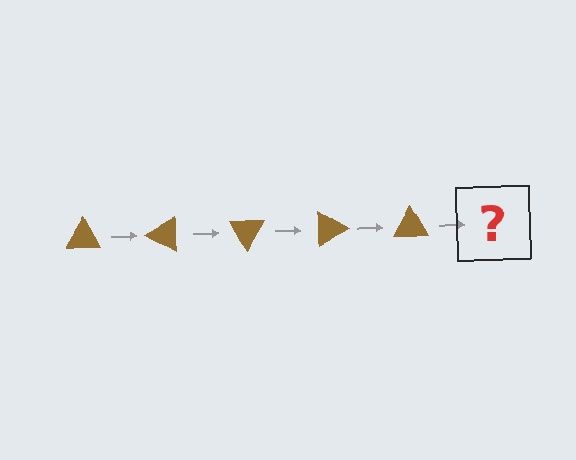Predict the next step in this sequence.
The next step is a brown triangle rotated 150 degrees.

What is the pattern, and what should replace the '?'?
The pattern is that the triangle rotates 30 degrees each step. The '?' should be a brown triangle rotated 150 degrees.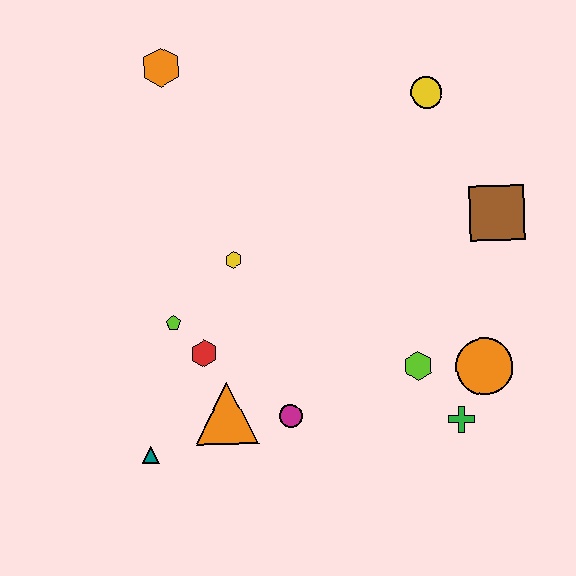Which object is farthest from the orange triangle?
The yellow circle is farthest from the orange triangle.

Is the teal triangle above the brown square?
No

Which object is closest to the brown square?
The yellow circle is closest to the brown square.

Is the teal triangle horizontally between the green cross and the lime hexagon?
No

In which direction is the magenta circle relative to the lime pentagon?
The magenta circle is to the right of the lime pentagon.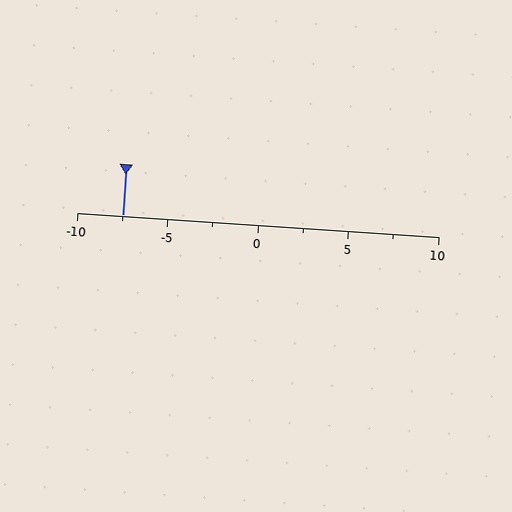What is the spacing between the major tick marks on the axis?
The major ticks are spaced 5 apart.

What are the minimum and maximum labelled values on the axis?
The axis runs from -10 to 10.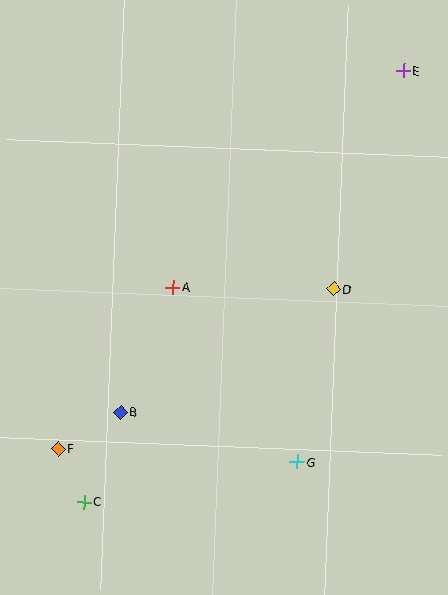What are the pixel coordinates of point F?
Point F is at (58, 449).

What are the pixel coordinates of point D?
Point D is at (334, 289).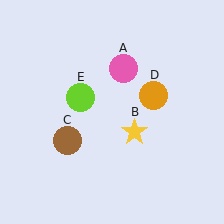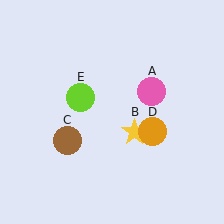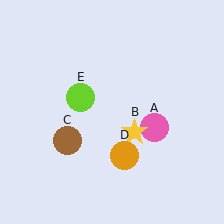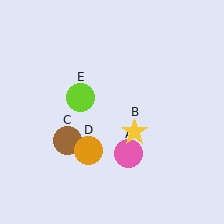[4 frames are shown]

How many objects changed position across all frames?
2 objects changed position: pink circle (object A), orange circle (object D).